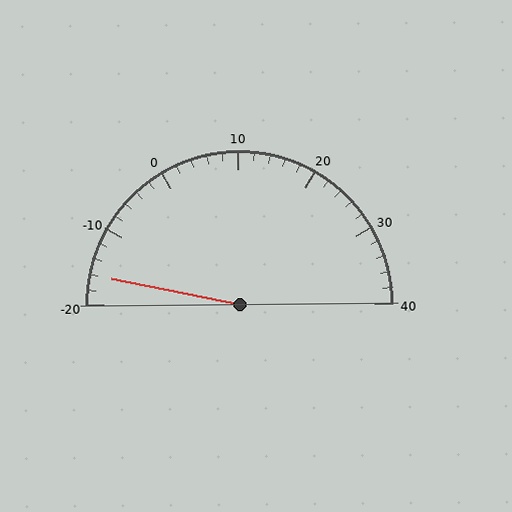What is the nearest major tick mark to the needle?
The nearest major tick mark is -20.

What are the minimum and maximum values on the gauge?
The gauge ranges from -20 to 40.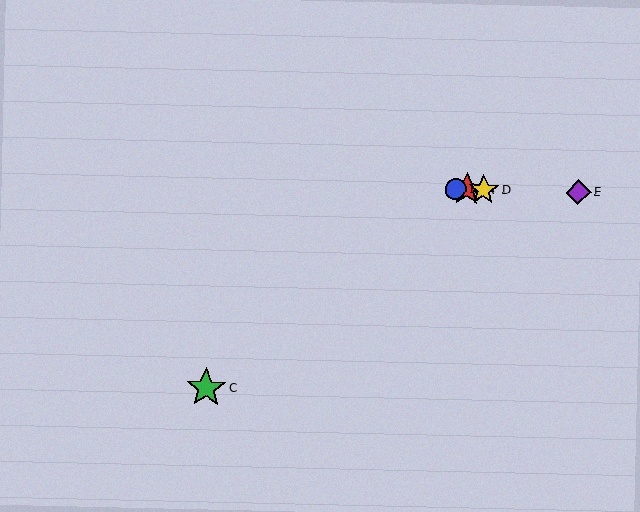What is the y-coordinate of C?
Object C is at y≈388.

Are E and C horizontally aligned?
No, E is at y≈192 and C is at y≈388.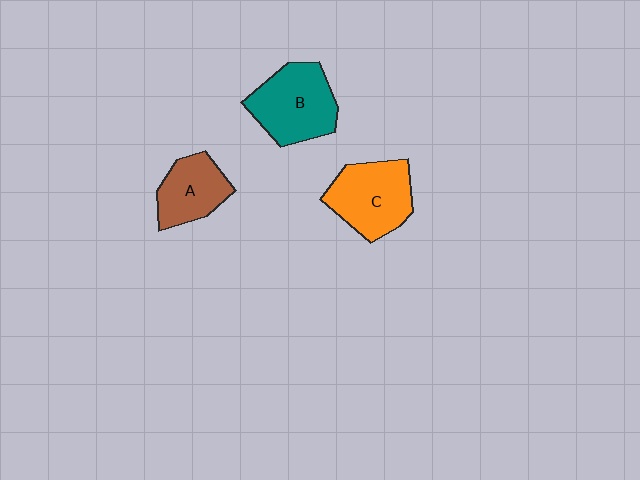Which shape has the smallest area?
Shape A (brown).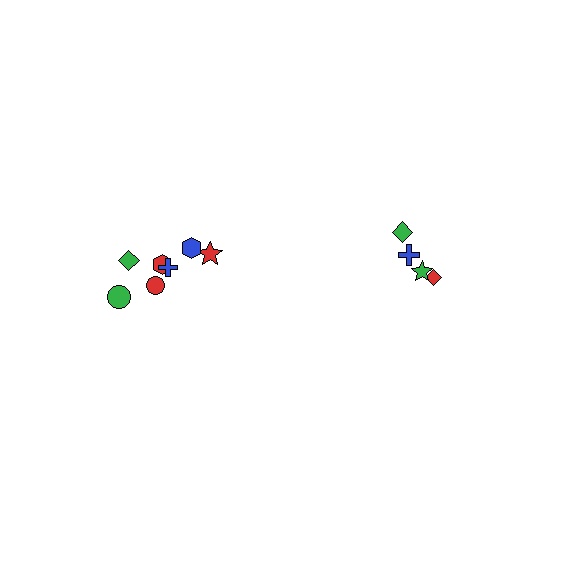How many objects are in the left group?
There are 7 objects.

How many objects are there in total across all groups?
There are 11 objects.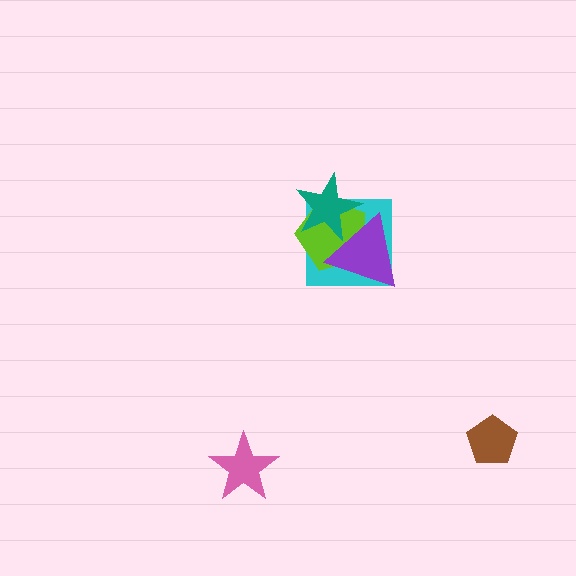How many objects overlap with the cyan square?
3 objects overlap with the cyan square.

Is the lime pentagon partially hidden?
Yes, it is partially covered by another shape.